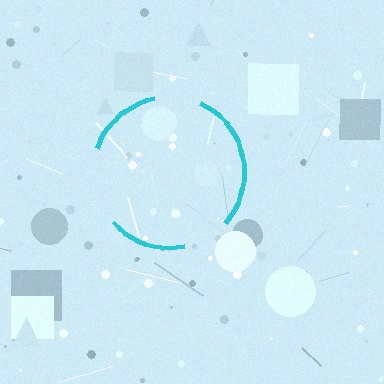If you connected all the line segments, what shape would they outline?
They would outline a circle.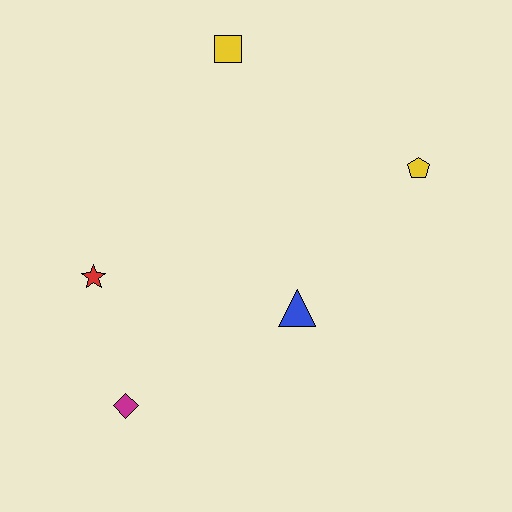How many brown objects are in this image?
There are no brown objects.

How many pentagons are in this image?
There is 1 pentagon.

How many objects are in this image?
There are 5 objects.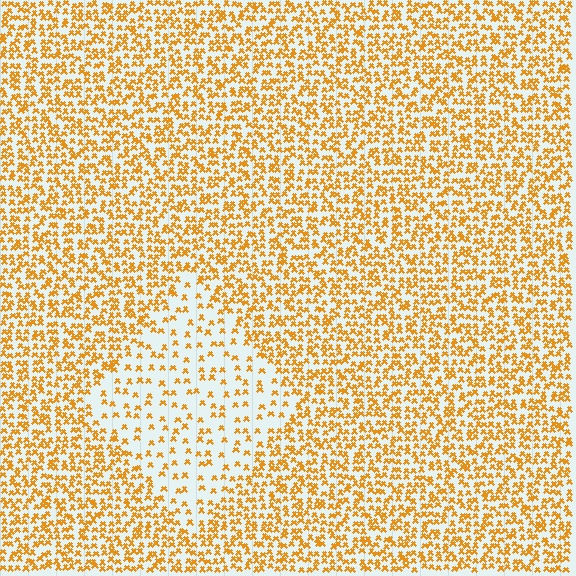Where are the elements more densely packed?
The elements are more densely packed outside the diamond boundary.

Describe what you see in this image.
The image contains small orange elements arranged at two different densities. A diamond-shaped region is visible where the elements are less densely packed than the surrounding area.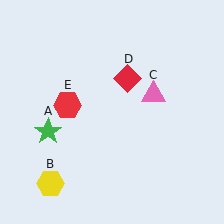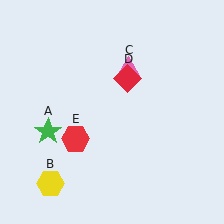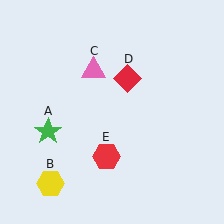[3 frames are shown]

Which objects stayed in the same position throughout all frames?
Green star (object A) and yellow hexagon (object B) and red diamond (object D) remained stationary.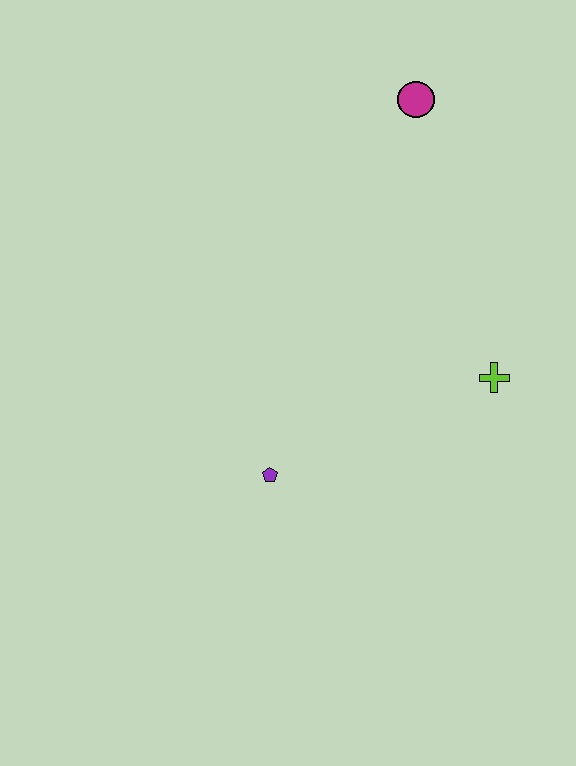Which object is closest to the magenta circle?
The lime cross is closest to the magenta circle.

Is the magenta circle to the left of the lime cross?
Yes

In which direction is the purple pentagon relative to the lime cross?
The purple pentagon is to the left of the lime cross.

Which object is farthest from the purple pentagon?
The magenta circle is farthest from the purple pentagon.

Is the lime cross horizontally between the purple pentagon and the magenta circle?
No